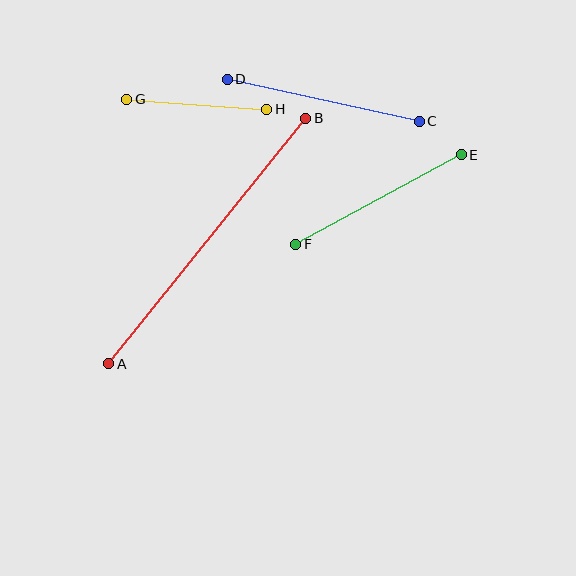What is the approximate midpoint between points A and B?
The midpoint is at approximately (207, 241) pixels.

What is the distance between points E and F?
The distance is approximately 188 pixels.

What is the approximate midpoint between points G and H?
The midpoint is at approximately (197, 104) pixels.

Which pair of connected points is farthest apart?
Points A and B are farthest apart.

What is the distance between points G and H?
The distance is approximately 141 pixels.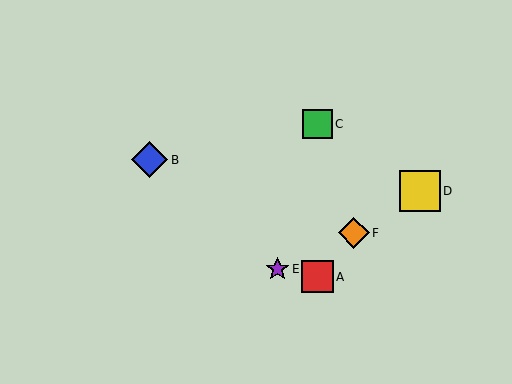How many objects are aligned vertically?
2 objects (A, C) are aligned vertically.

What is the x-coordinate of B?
Object B is at x≈150.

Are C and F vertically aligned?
No, C is at x≈317 and F is at x≈354.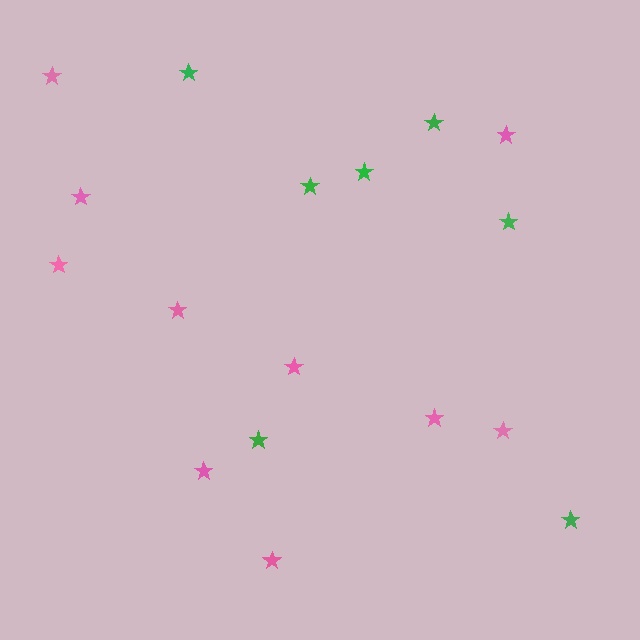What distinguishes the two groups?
There are 2 groups: one group of green stars (7) and one group of pink stars (10).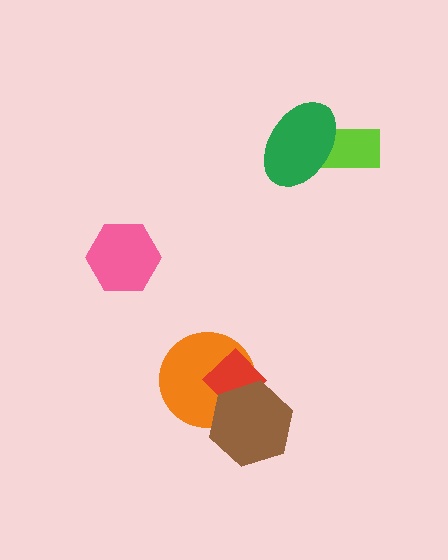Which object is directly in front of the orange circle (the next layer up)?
The red diamond is directly in front of the orange circle.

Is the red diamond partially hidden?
Yes, it is partially covered by another shape.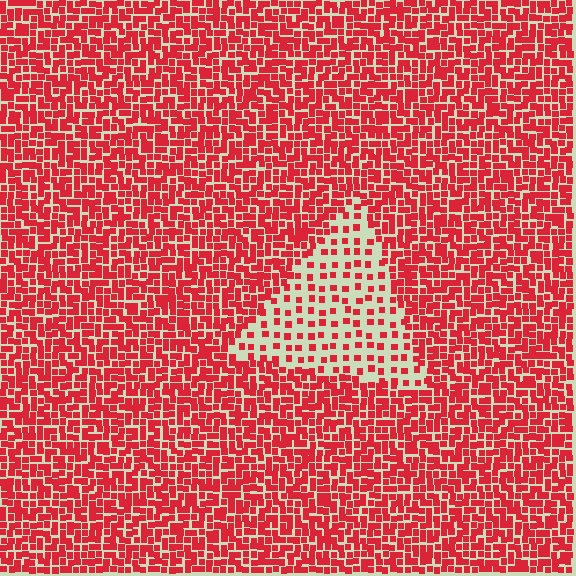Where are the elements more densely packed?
The elements are more densely packed outside the triangle boundary.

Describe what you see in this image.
The image contains small red elements arranged at two different densities. A triangle-shaped region is visible where the elements are less densely packed than the surrounding area.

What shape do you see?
I see a triangle.